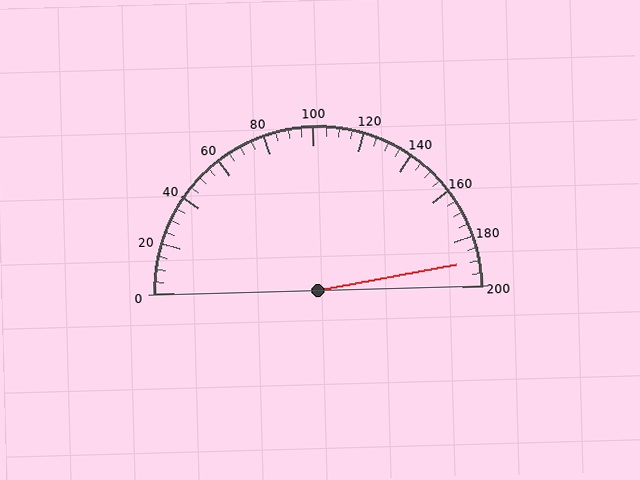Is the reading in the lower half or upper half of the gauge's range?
The reading is in the upper half of the range (0 to 200).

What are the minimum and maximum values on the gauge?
The gauge ranges from 0 to 200.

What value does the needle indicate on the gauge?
The needle indicates approximately 190.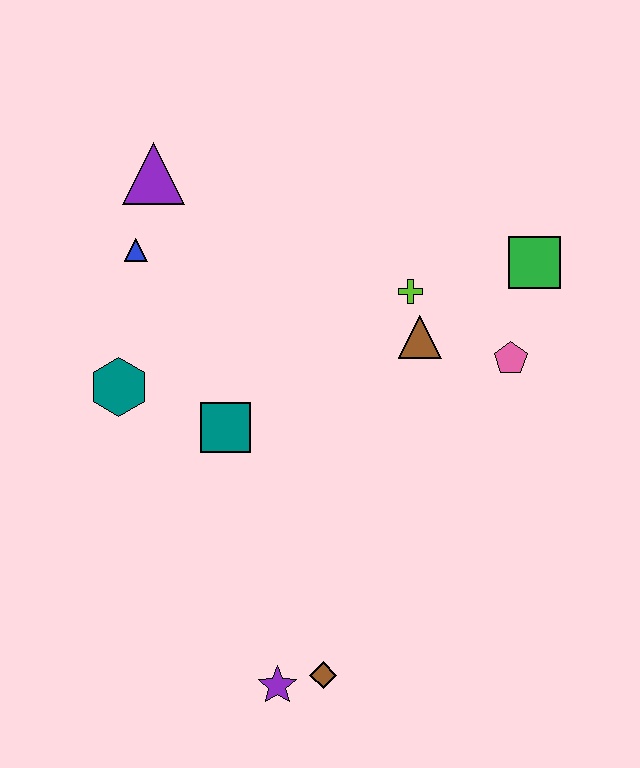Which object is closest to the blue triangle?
The purple triangle is closest to the blue triangle.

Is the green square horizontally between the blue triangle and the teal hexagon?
No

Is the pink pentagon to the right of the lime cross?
Yes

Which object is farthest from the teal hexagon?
The green square is farthest from the teal hexagon.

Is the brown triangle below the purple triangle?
Yes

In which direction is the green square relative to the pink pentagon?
The green square is above the pink pentagon.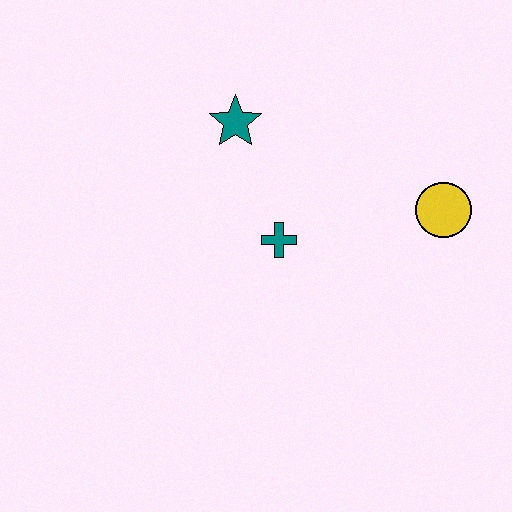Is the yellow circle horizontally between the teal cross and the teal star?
No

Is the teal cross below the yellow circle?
Yes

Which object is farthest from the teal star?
The yellow circle is farthest from the teal star.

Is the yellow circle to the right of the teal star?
Yes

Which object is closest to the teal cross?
The teal star is closest to the teal cross.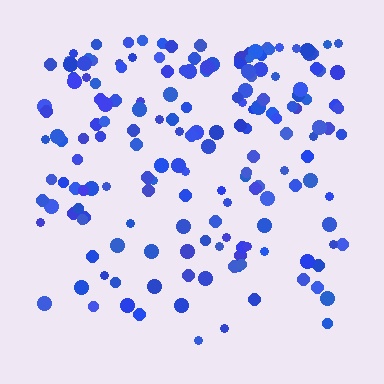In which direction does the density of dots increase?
From bottom to top, with the top side densest.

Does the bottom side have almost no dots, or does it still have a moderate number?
Still a moderate number, just noticeably fewer than the top.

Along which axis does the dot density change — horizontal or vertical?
Vertical.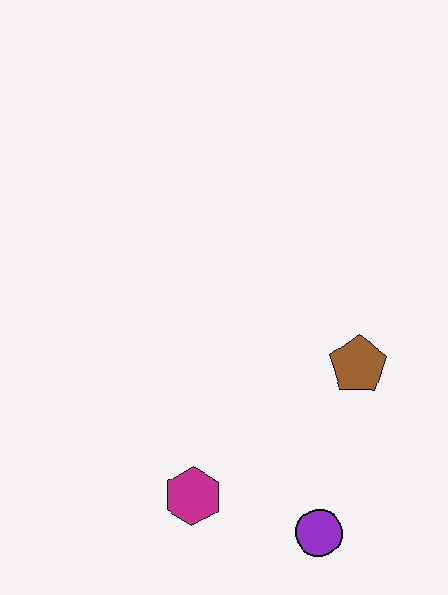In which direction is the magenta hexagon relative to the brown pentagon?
The magenta hexagon is to the left of the brown pentagon.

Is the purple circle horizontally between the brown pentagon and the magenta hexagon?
Yes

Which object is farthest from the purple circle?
The brown pentagon is farthest from the purple circle.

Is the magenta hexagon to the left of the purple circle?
Yes